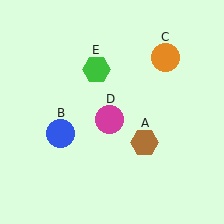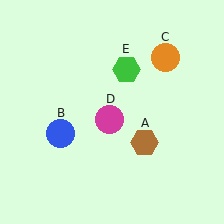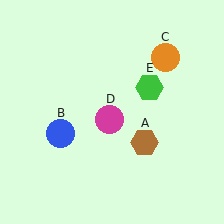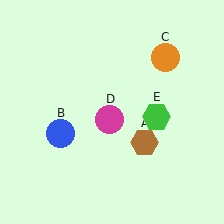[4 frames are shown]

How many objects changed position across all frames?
1 object changed position: green hexagon (object E).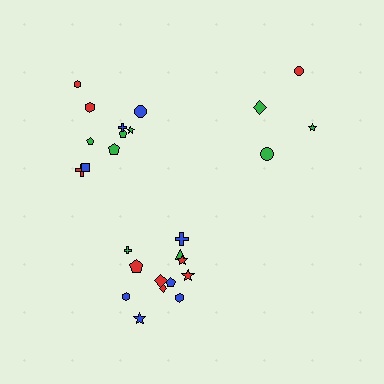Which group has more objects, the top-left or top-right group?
The top-left group.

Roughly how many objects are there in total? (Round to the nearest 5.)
Roughly 25 objects in total.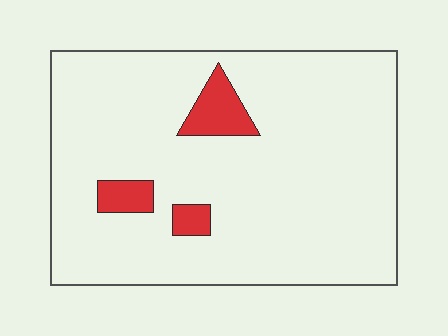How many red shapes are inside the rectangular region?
3.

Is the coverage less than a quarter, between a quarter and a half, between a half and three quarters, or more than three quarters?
Less than a quarter.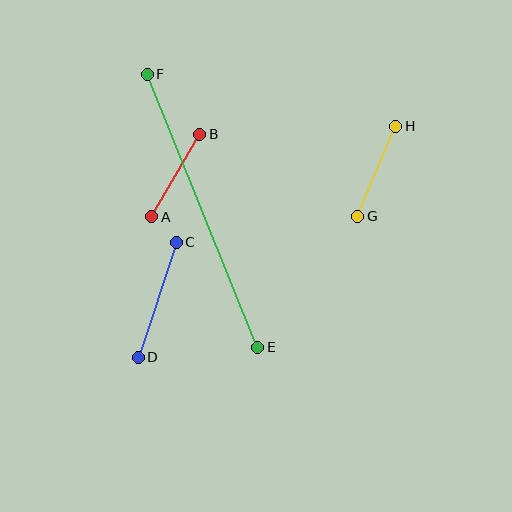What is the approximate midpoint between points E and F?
The midpoint is at approximately (202, 211) pixels.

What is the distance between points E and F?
The distance is approximately 295 pixels.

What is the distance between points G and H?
The distance is approximately 98 pixels.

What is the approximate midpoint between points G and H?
The midpoint is at approximately (377, 171) pixels.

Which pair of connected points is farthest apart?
Points E and F are farthest apart.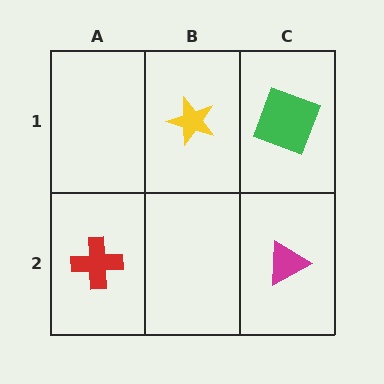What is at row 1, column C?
A green square.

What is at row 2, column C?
A magenta triangle.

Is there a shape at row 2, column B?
No, that cell is empty.